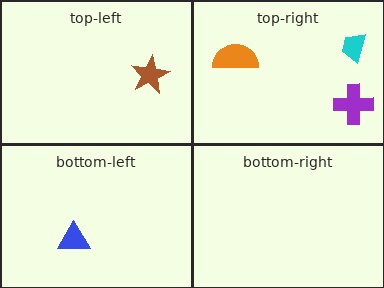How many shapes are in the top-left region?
1.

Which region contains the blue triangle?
The bottom-left region.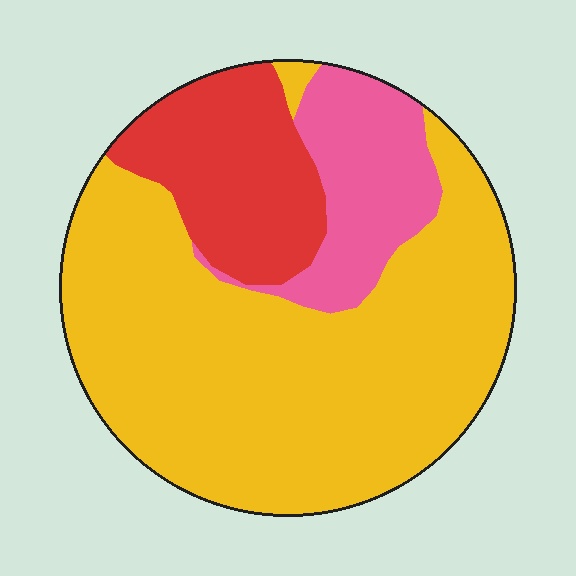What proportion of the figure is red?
Red takes up about one fifth (1/5) of the figure.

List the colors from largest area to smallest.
From largest to smallest: yellow, red, pink.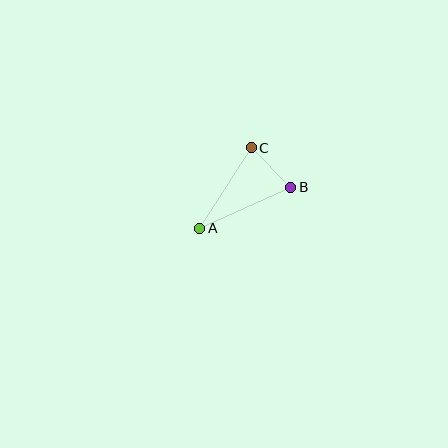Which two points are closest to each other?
Points B and C are closest to each other.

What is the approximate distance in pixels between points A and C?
The distance between A and C is approximately 96 pixels.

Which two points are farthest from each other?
Points A and B are farthest from each other.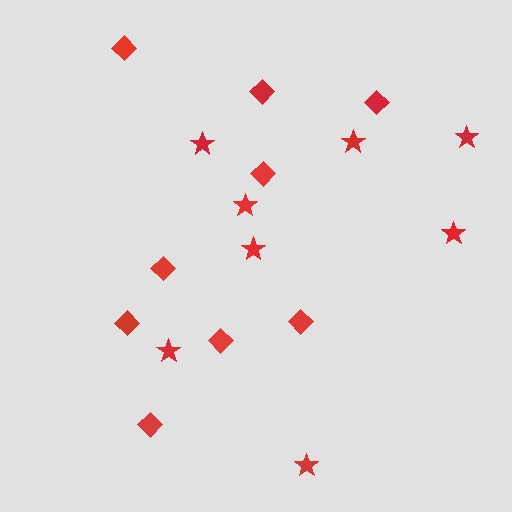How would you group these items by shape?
There are 2 groups: one group of diamonds (9) and one group of stars (8).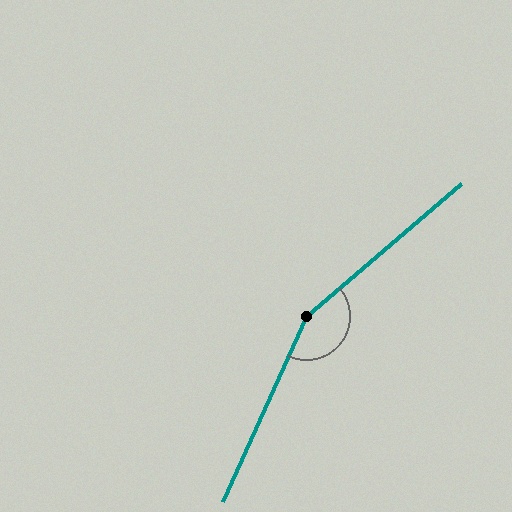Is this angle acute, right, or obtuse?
It is obtuse.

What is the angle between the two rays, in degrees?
Approximately 155 degrees.